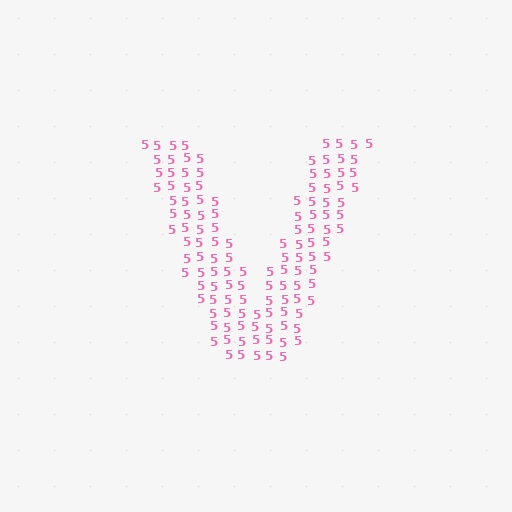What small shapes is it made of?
It is made of small digit 5's.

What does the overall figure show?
The overall figure shows the letter V.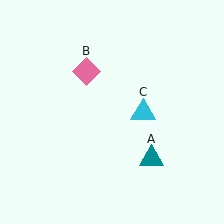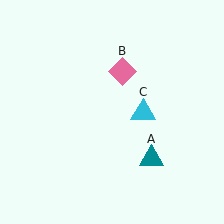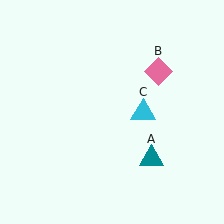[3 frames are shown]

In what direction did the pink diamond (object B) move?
The pink diamond (object B) moved right.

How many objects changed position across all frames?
1 object changed position: pink diamond (object B).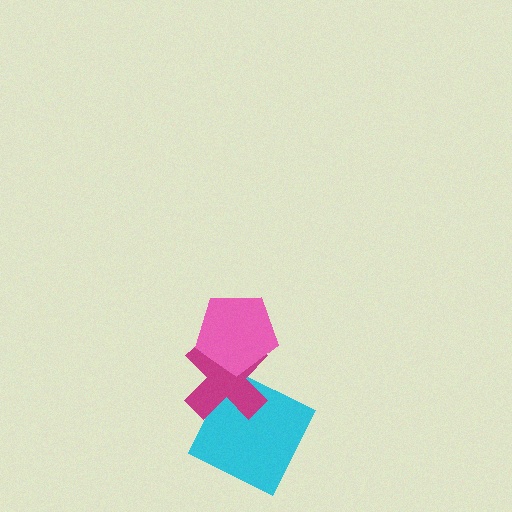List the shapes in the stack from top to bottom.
From top to bottom: the pink pentagon, the magenta cross, the cyan square.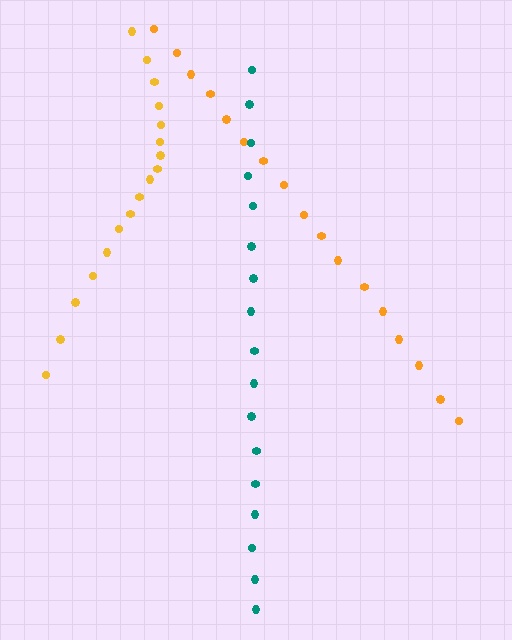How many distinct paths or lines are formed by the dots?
There are 3 distinct paths.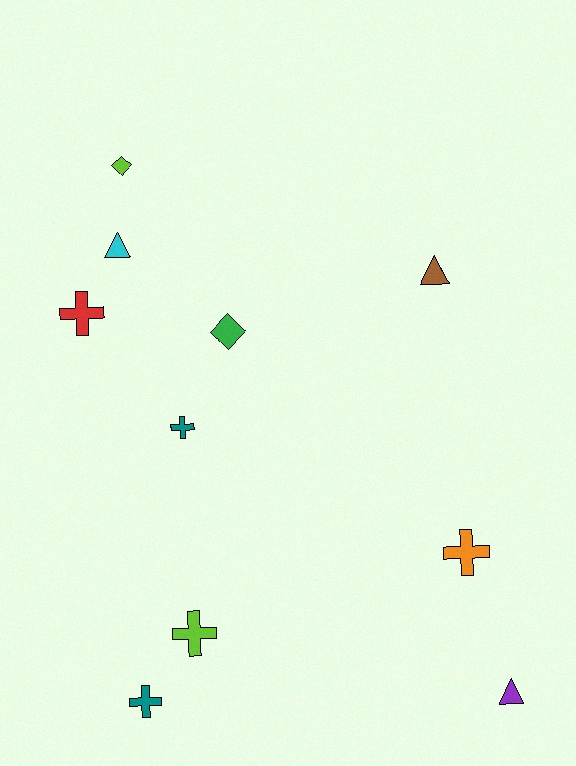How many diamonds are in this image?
There are 2 diamonds.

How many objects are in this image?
There are 10 objects.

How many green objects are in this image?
There is 1 green object.